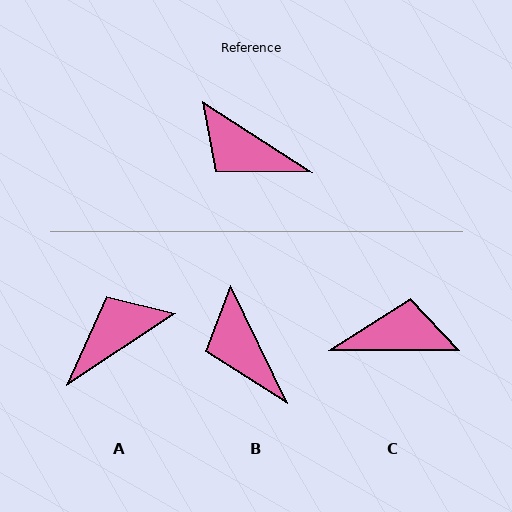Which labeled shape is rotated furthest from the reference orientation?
C, about 147 degrees away.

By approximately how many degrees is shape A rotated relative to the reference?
Approximately 114 degrees clockwise.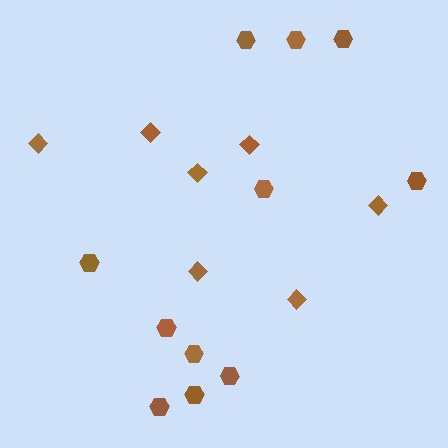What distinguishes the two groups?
There are 2 groups: one group of diamonds (7) and one group of hexagons (11).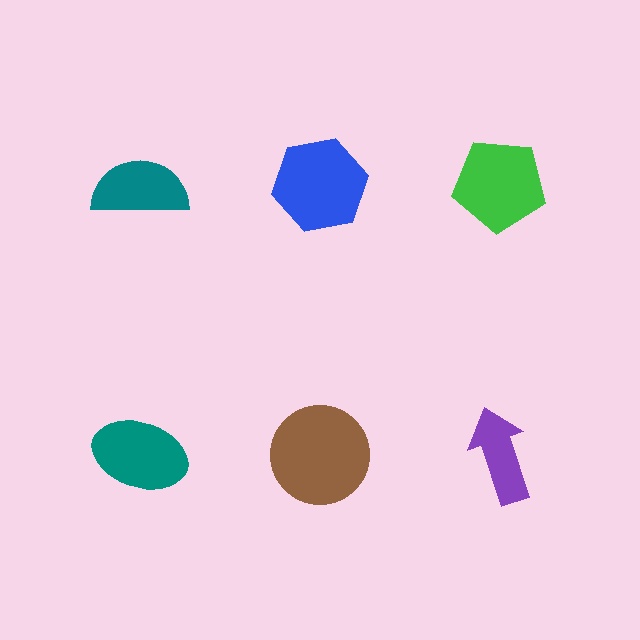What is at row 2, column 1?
A teal ellipse.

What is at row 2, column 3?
A purple arrow.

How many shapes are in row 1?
3 shapes.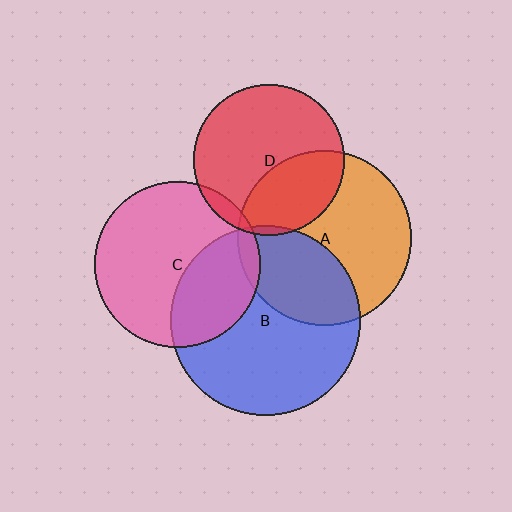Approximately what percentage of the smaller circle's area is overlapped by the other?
Approximately 5%.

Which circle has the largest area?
Circle B (blue).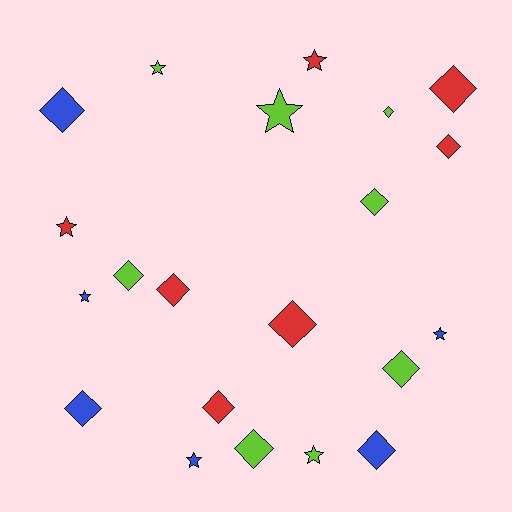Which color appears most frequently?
Lime, with 8 objects.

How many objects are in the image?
There are 21 objects.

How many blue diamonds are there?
There are 3 blue diamonds.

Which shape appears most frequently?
Diamond, with 13 objects.